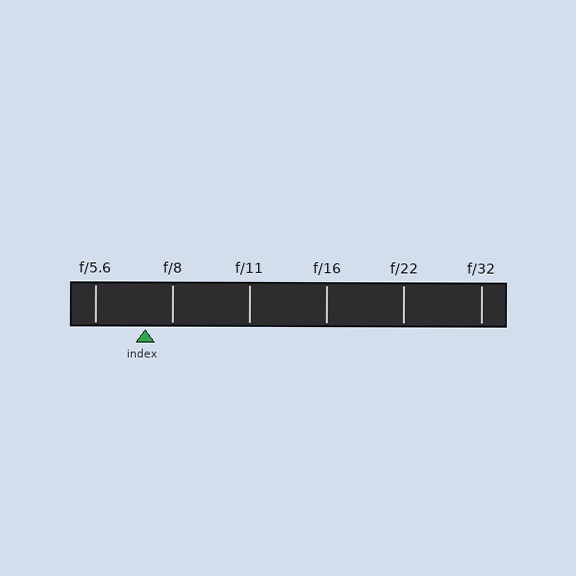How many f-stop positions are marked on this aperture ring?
There are 6 f-stop positions marked.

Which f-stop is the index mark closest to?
The index mark is closest to f/8.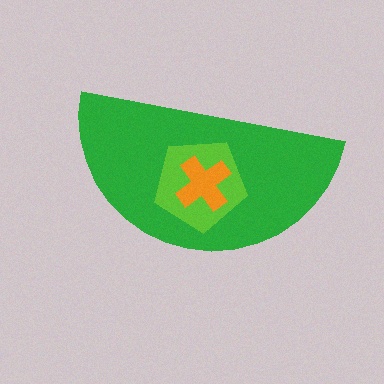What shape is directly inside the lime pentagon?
The orange cross.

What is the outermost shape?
The green semicircle.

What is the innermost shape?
The orange cross.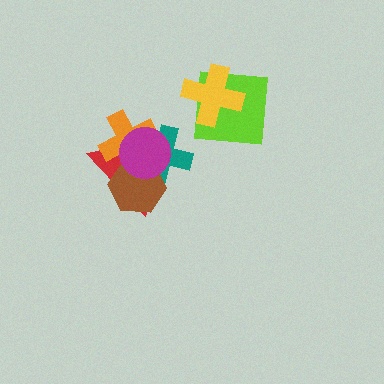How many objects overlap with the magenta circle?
4 objects overlap with the magenta circle.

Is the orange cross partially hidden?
Yes, it is partially covered by another shape.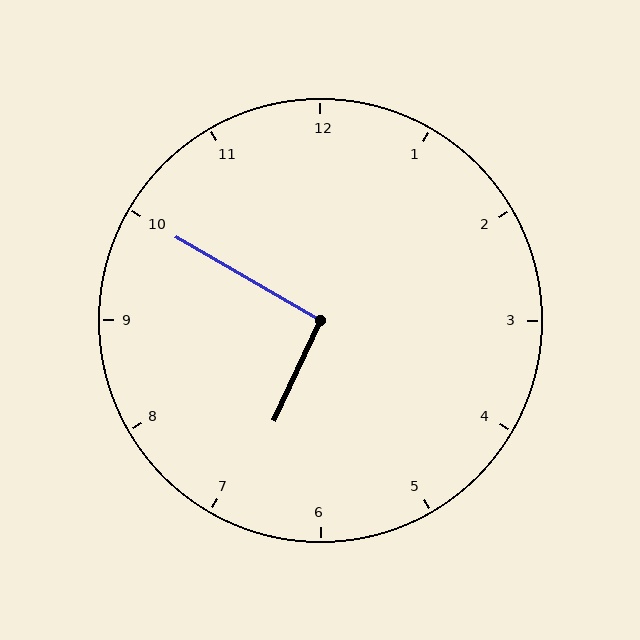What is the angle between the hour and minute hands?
Approximately 95 degrees.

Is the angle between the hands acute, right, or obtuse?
It is right.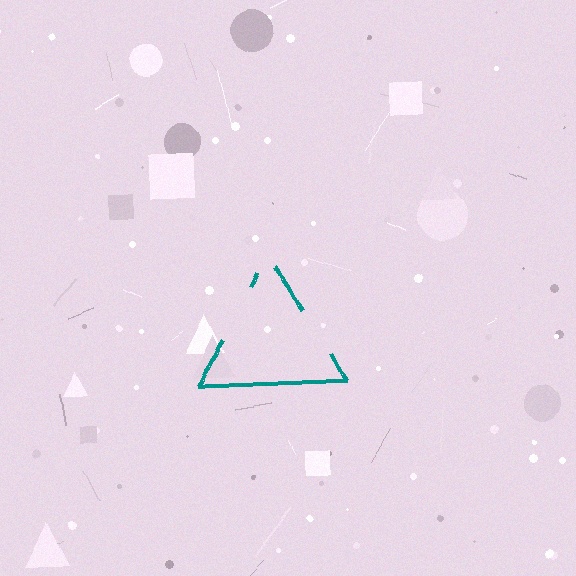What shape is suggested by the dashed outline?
The dashed outline suggests a triangle.